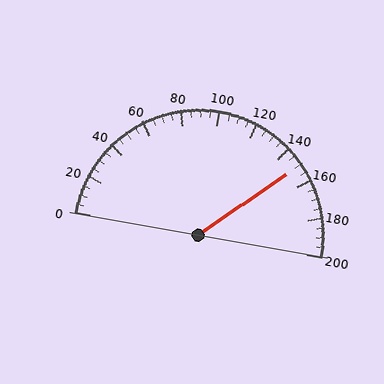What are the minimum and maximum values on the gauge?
The gauge ranges from 0 to 200.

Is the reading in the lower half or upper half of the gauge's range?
The reading is in the upper half of the range (0 to 200).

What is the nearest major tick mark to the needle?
The nearest major tick mark is 160.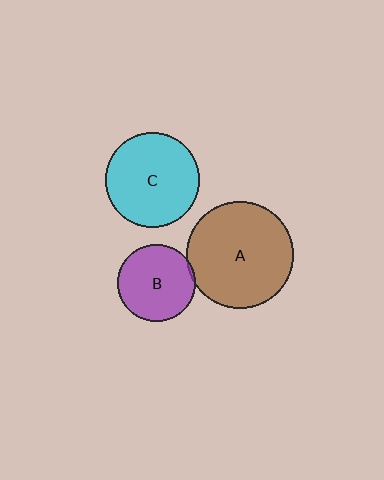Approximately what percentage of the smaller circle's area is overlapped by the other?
Approximately 5%.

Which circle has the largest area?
Circle A (brown).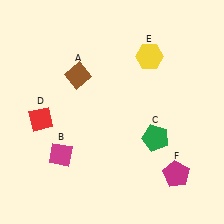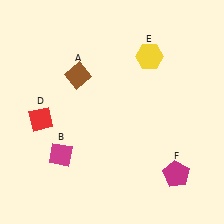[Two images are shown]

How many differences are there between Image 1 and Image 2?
There is 1 difference between the two images.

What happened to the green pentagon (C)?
The green pentagon (C) was removed in Image 2. It was in the bottom-right area of Image 1.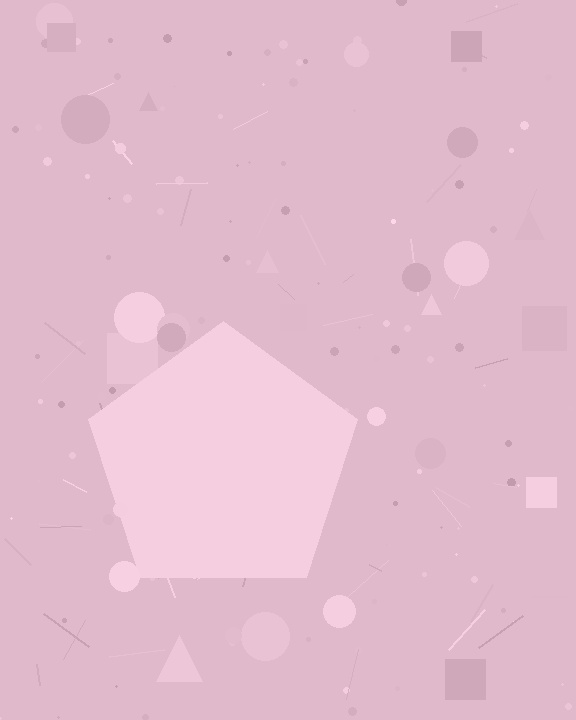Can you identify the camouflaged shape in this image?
The camouflaged shape is a pentagon.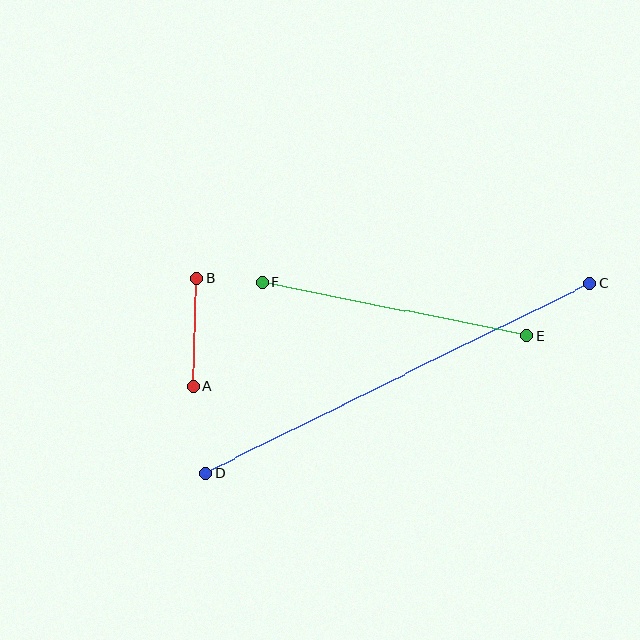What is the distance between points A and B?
The distance is approximately 108 pixels.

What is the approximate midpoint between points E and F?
The midpoint is at approximately (394, 309) pixels.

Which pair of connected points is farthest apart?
Points C and D are farthest apart.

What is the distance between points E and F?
The distance is approximately 270 pixels.